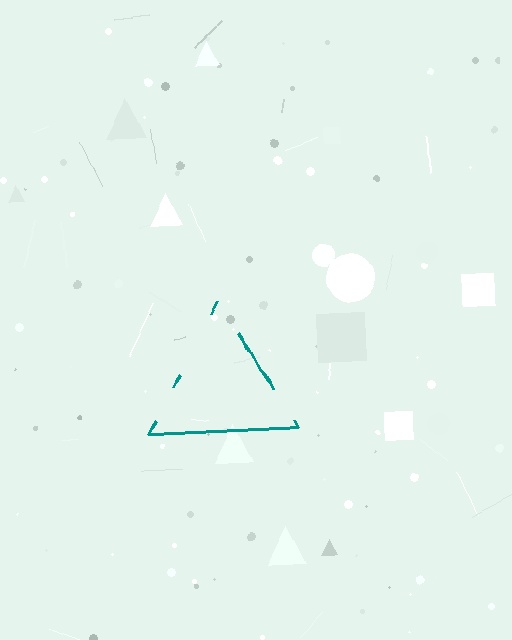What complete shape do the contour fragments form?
The contour fragments form a triangle.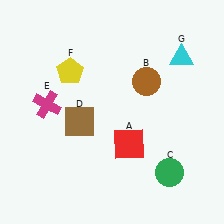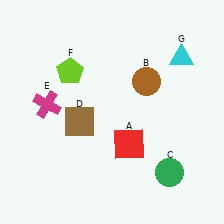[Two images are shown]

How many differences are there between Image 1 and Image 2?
There is 1 difference between the two images.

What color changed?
The pentagon (F) changed from yellow in Image 1 to lime in Image 2.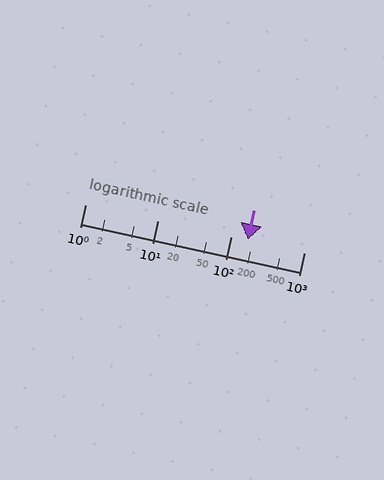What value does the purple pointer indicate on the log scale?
The pointer indicates approximately 170.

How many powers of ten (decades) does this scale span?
The scale spans 3 decades, from 1 to 1000.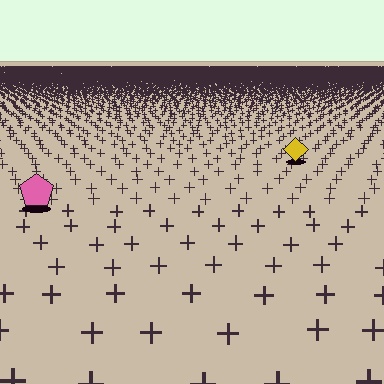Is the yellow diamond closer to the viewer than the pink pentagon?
No. The pink pentagon is closer — you can tell from the texture gradient: the ground texture is coarser near it.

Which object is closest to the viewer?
The pink pentagon is closest. The texture marks near it are larger and more spread out.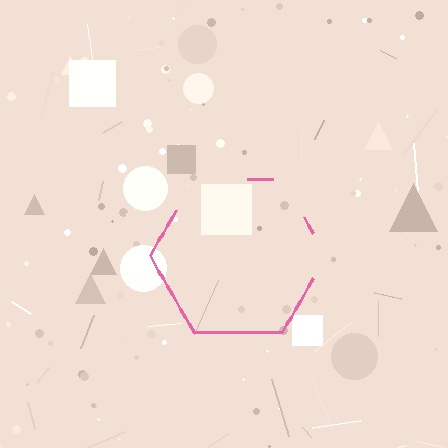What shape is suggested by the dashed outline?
The dashed outline suggests a hexagon.